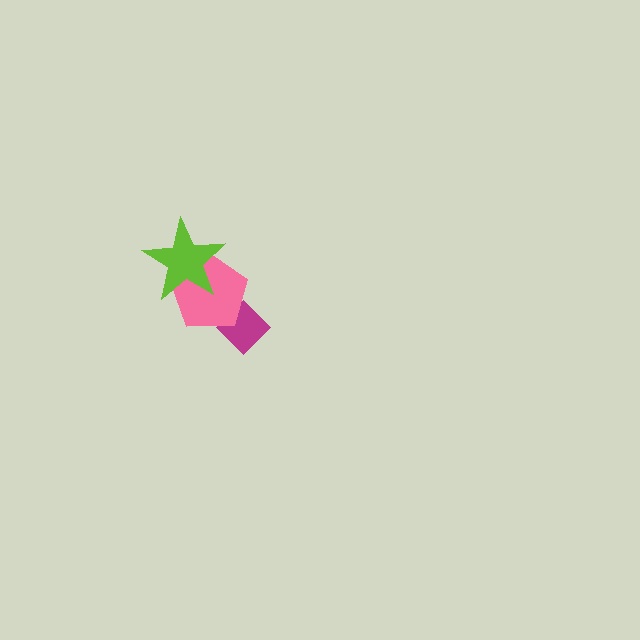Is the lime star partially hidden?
No, no other shape covers it.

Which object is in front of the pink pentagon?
The lime star is in front of the pink pentagon.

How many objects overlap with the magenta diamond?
1 object overlaps with the magenta diamond.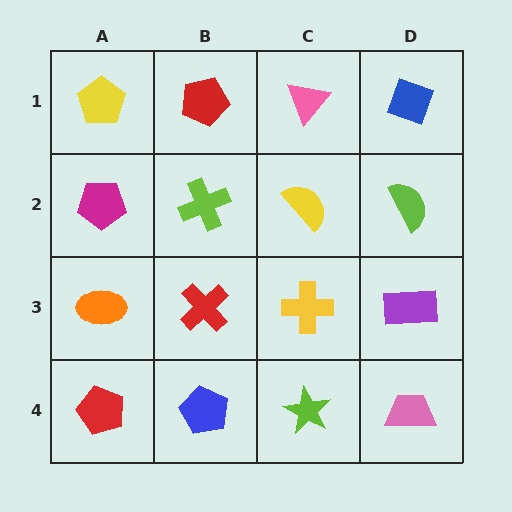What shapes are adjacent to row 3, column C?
A yellow semicircle (row 2, column C), a lime star (row 4, column C), a red cross (row 3, column B), a purple rectangle (row 3, column D).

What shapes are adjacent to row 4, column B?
A red cross (row 3, column B), a red pentagon (row 4, column A), a lime star (row 4, column C).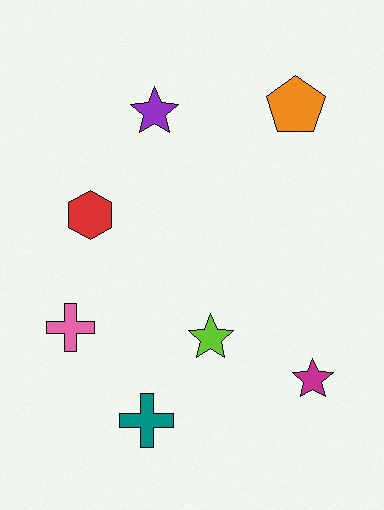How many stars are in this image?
There are 3 stars.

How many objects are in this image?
There are 7 objects.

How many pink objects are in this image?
There is 1 pink object.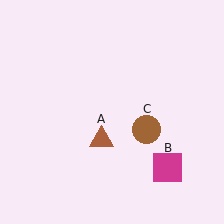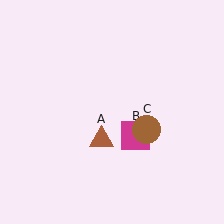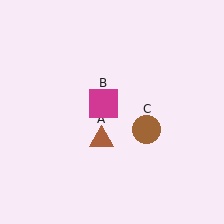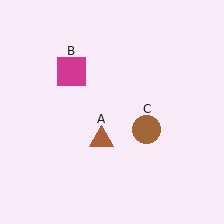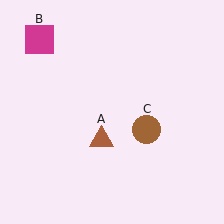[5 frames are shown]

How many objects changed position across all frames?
1 object changed position: magenta square (object B).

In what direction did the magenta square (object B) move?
The magenta square (object B) moved up and to the left.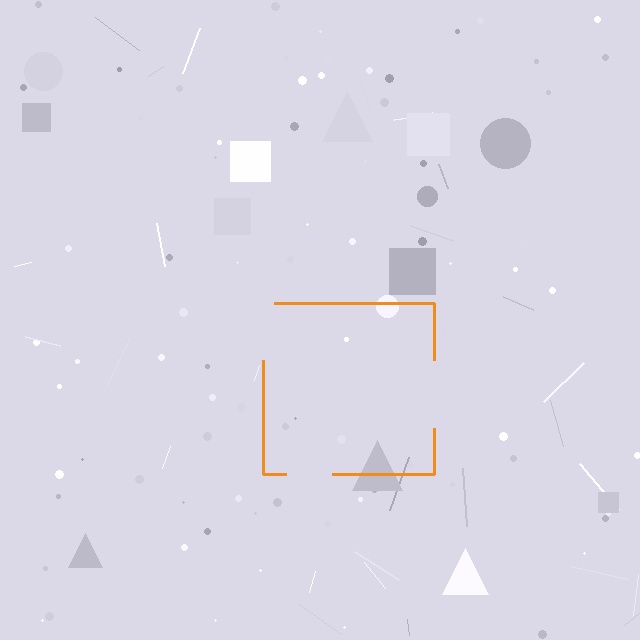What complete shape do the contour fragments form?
The contour fragments form a square.